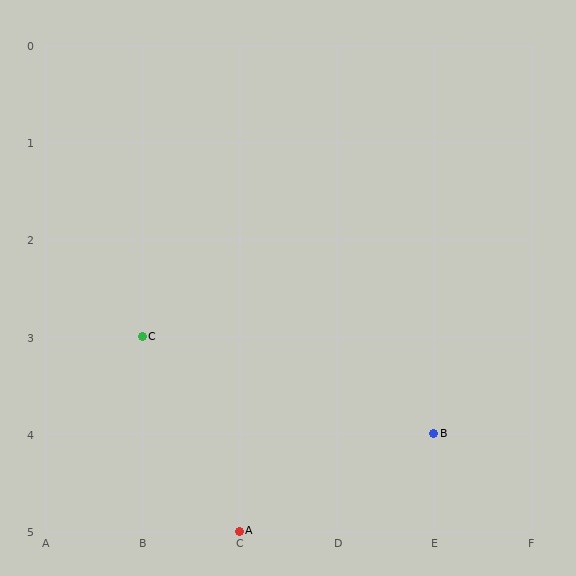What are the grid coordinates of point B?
Point B is at grid coordinates (E, 4).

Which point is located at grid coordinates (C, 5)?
Point A is at (C, 5).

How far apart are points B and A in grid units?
Points B and A are 2 columns and 1 row apart (about 2.2 grid units diagonally).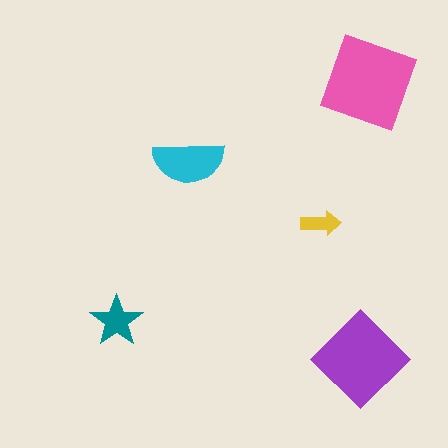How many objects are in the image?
There are 5 objects in the image.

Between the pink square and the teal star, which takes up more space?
The pink square.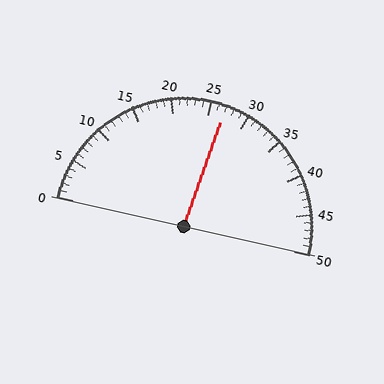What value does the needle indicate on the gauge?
The needle indicates approximately 27.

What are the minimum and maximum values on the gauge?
The gauge ranges from 0 to 50.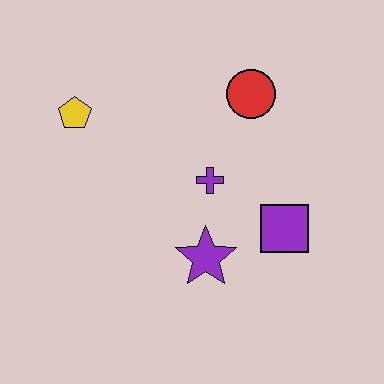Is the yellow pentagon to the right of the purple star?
No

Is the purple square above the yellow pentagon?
No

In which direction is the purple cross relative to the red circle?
The purple cross is below the red circle.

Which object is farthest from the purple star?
The yellow pentagon is farthest from the purple star.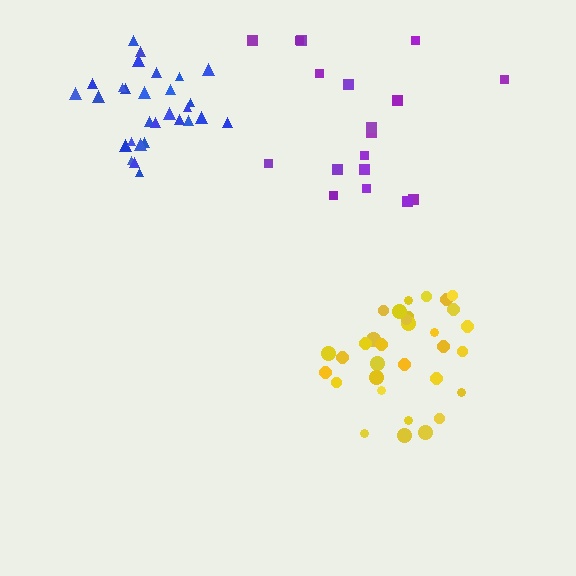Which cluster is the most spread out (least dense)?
Purple.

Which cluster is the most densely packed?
Yellow.